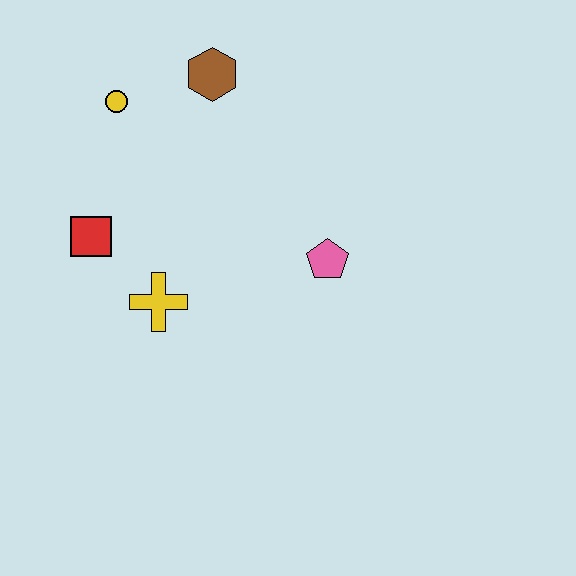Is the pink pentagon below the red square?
Yes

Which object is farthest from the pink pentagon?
The yellow circle is farthest from the pink pentagon.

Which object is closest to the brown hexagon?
The yellow circle is closest to the brown hexagon.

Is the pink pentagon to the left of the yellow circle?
No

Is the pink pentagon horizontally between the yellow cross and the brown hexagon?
No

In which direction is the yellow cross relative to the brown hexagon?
The yellow cross is below the brown hexagon.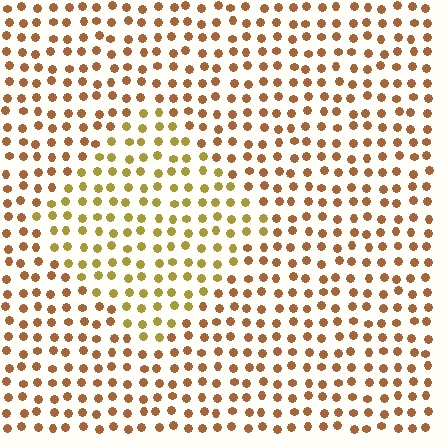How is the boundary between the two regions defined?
The boundary is defined purely by a slight shift in hue (about 30 degrees). Spacing, size, and orientation are identical on both sides.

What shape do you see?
I see a diamond.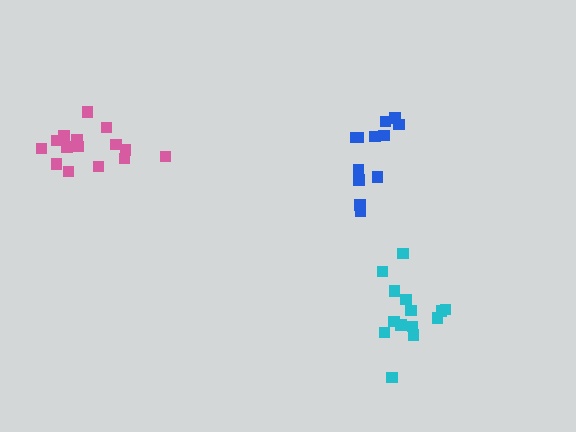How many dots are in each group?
Group 1: 16 dots, Group 2: 12 dots, Group 3: 14 dots (42 total).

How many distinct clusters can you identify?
There are 3 distinct clusters.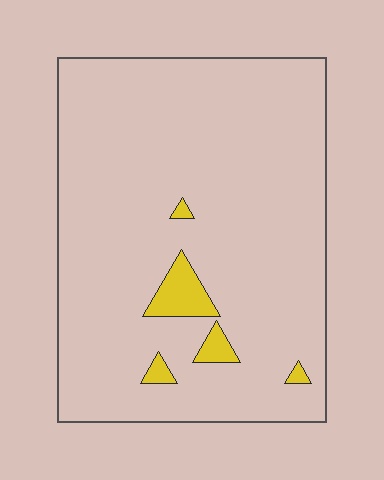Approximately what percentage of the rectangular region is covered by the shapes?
Approximately 5%.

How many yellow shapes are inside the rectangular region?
5.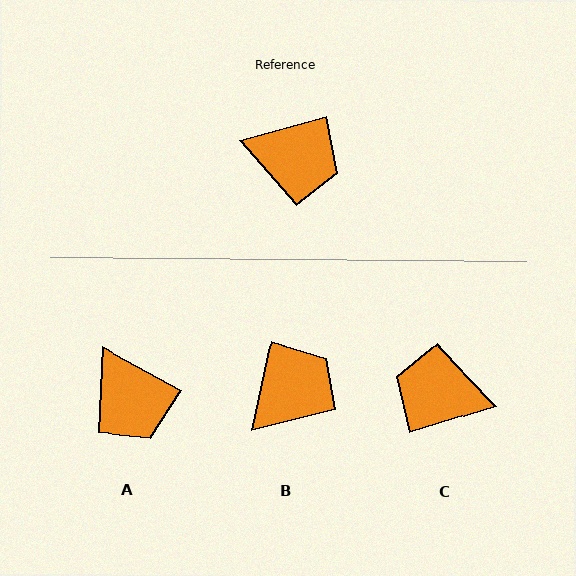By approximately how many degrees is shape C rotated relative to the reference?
Approximately 178 degrees clockwise.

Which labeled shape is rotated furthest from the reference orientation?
C, about 178 degrees away.